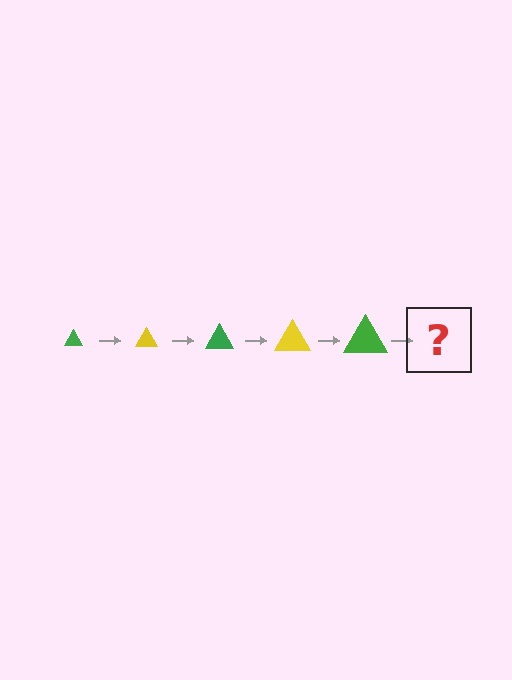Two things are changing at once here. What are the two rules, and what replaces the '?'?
The two rules are that the triangle grows larger each step and the color cycles through green and yellow. The '?' should be a yellow triangle, larger than the previous one.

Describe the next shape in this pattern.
It should be a yellow triangle, larger than the previous one.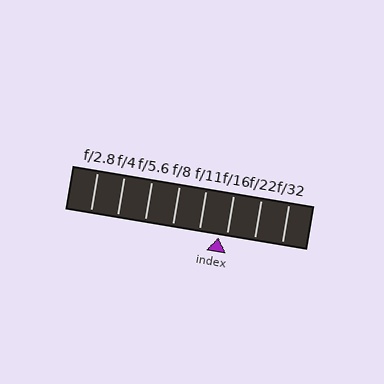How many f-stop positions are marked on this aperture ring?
There are 8 f-stop positions marked.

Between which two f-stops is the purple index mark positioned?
The index mark is between f/11 and f/16.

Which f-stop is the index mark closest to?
The index mark is closest to f/16.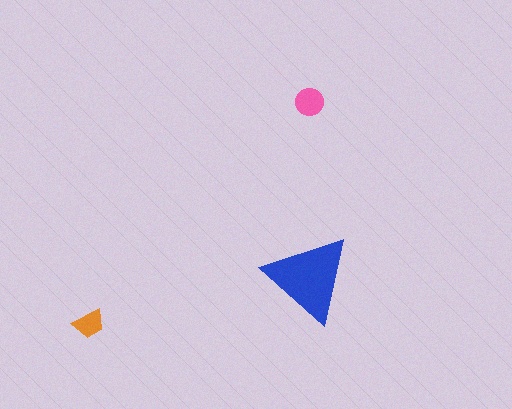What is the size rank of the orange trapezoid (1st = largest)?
3rd.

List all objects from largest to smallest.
The blue triangle, the pink circle, the orange trapezoid.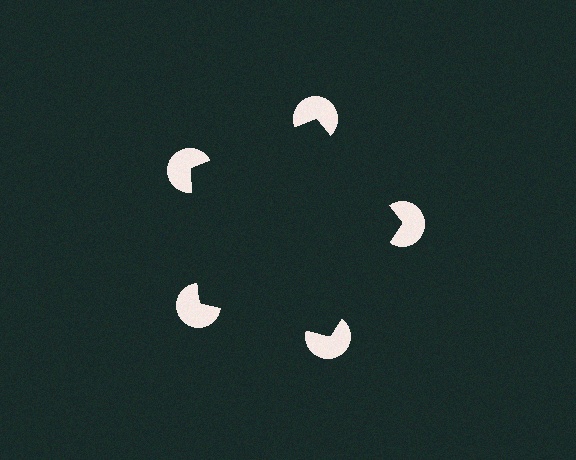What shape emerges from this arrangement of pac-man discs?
An illusory pentagon — its edges are inferred from the aligned wedge cuts in the pac-man discs, not physically drawn.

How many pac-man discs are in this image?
There are 5 — one at each vertex of the illusory pentagon.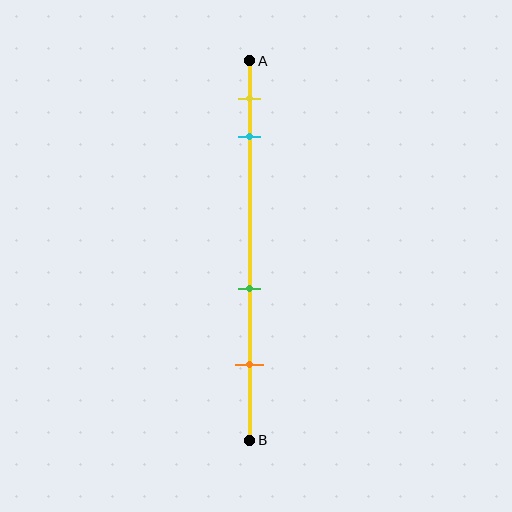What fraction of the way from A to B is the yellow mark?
The yellow mark is approximately 10% (0.1) of the way from A to B.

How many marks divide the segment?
There are 4 marks dividing the segment.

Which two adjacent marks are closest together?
The yellow and cyan marks are the closest adjacent pair.